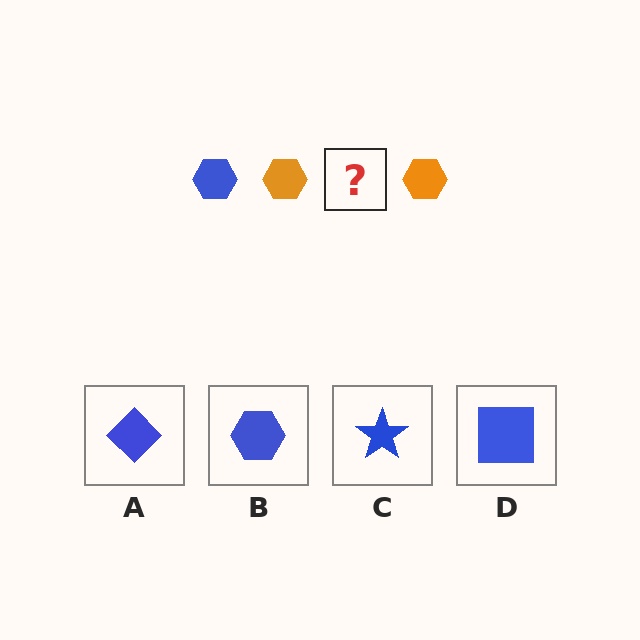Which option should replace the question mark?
Option B.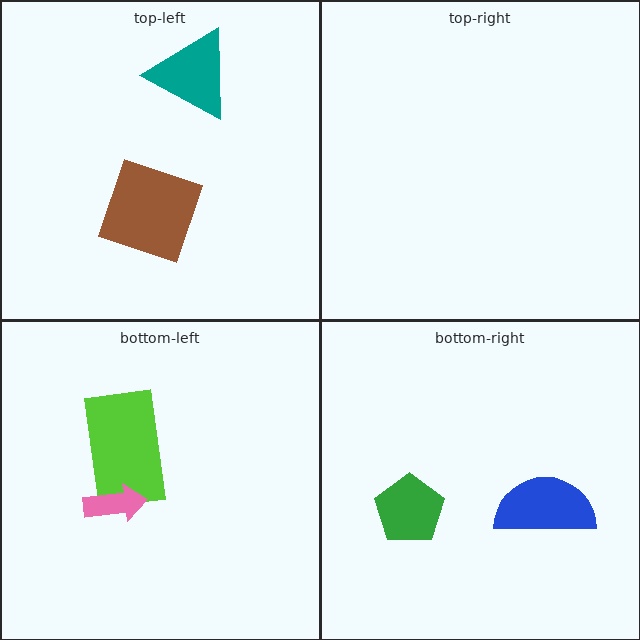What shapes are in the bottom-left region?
The lime rectangle, the pink arrow.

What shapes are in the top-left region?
The brown square, the teal triangle.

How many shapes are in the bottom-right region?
2.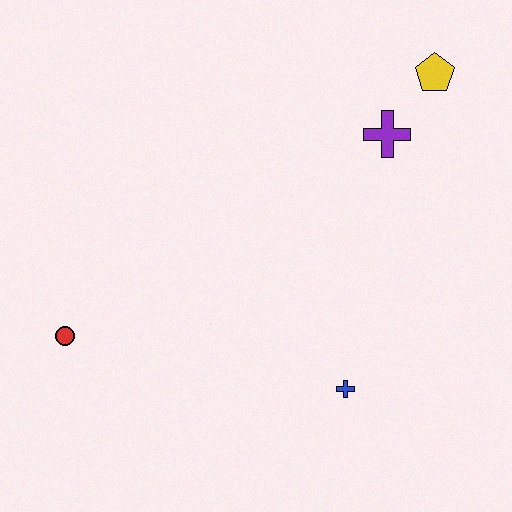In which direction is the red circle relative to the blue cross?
The red circle is to the left of the blue cross.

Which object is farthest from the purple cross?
The red circle is farthest from the purple cross.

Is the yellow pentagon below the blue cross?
No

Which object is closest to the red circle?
The blue cross is closest to the red circle.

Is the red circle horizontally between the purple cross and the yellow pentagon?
No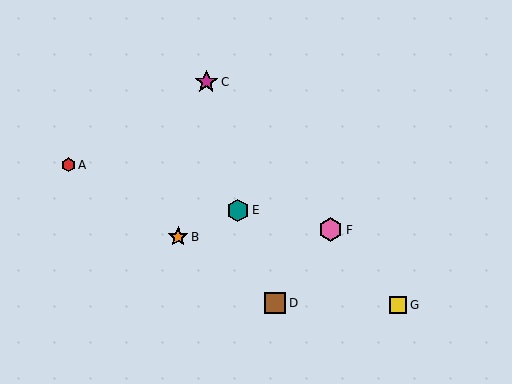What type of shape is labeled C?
Shape C is a magenta star.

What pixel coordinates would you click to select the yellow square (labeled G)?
Click at (398, 305) to select the yellow square G.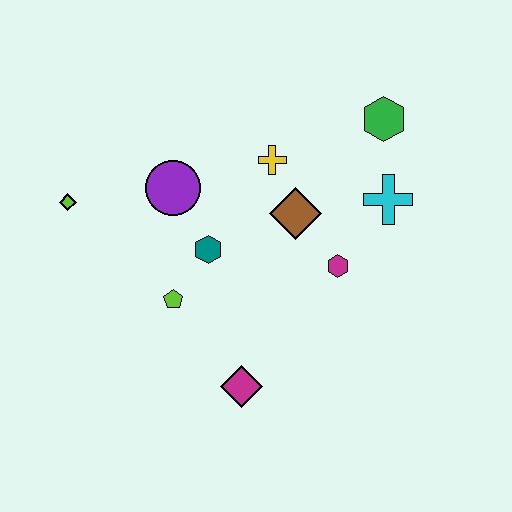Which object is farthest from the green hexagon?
The lime diamond is farthest from the green hexagon.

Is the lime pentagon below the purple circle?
Yes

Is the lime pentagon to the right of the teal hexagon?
No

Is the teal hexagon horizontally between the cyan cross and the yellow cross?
No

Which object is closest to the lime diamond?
The purple circle is closest to the lime diamond.